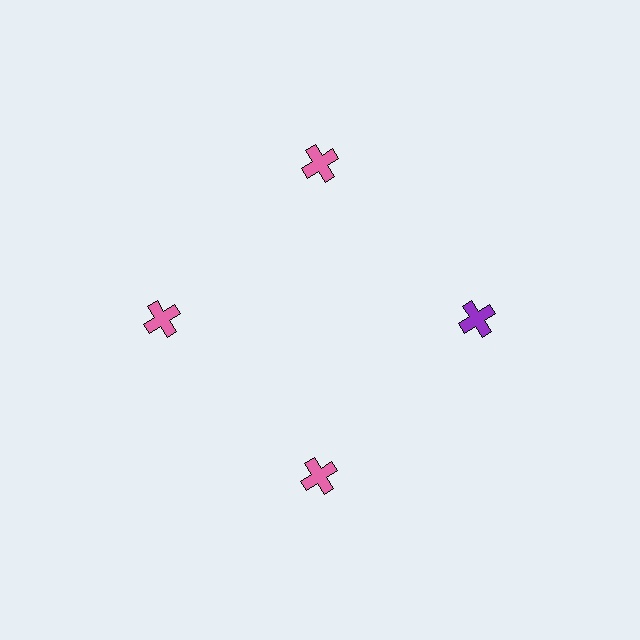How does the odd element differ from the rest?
It has a different color: purple instead of pink.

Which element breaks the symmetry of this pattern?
The purple cross at roughly the 3 o'clock position breaks the symmetry. All other shapes are pink crosses.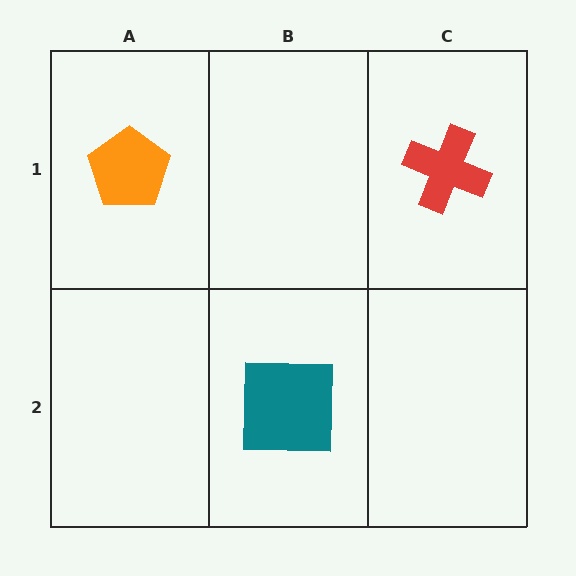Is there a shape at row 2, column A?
No, that cell is empty.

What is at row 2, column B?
A teal square.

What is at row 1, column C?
A red cross.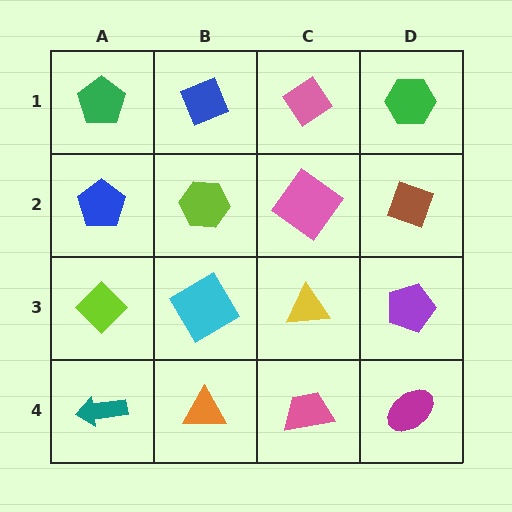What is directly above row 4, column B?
A cyan diamond.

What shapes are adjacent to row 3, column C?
A pink diamond (row 2, column C), a pink trapezoid (row 4, column C), a cyan diamond (row 3, column B), a purple pentagon (row 3, column D).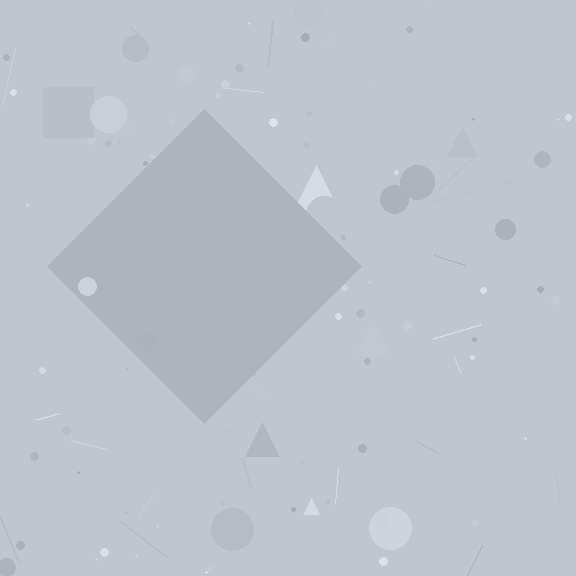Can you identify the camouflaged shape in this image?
The camouflaged shape is a diamond.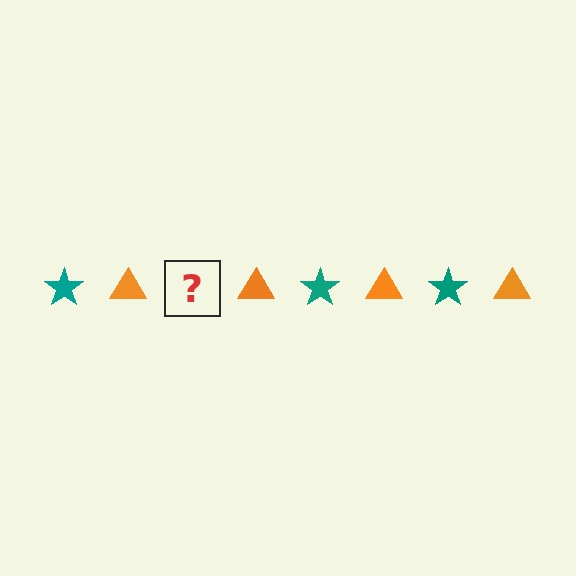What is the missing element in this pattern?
The missing element is a teal star.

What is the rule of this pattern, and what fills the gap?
The rule is that the pattern alternates between teal star and orange triangle. The gap should be filled with a teal star.